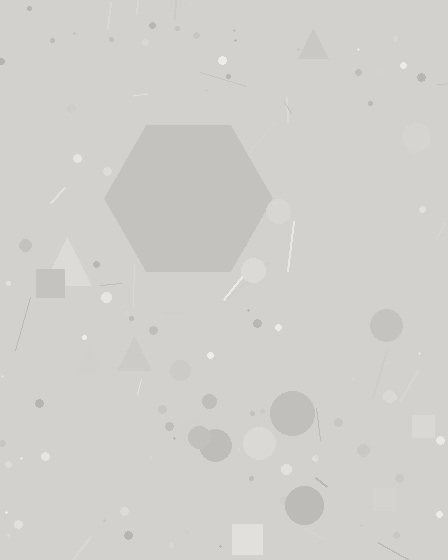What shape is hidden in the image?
A hexagon is hidden in the image.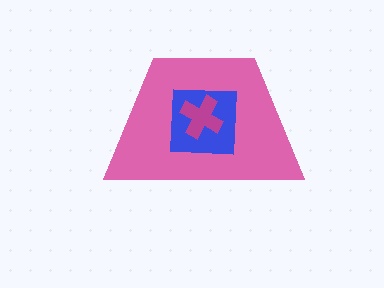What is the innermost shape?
The magenta cross.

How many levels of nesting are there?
3.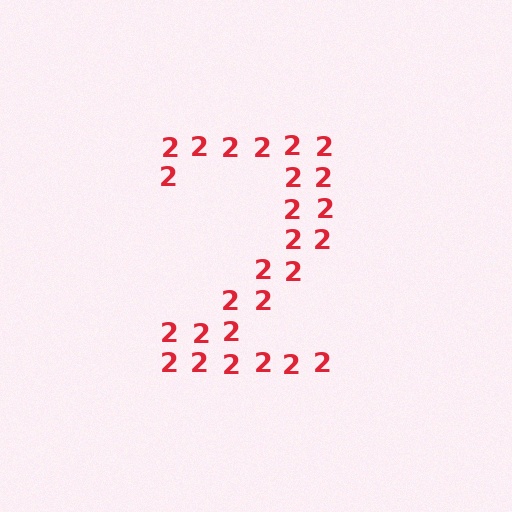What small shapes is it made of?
It is made of small digit 2's.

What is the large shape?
The large shape is the digit 2.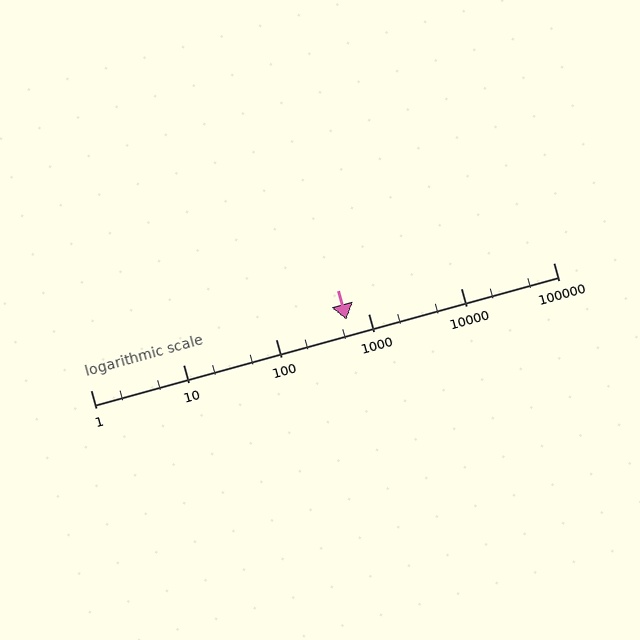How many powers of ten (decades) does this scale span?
The scale spans 5 decades, from 1 to 100000.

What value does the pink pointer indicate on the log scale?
The pointer indicates approximately 580.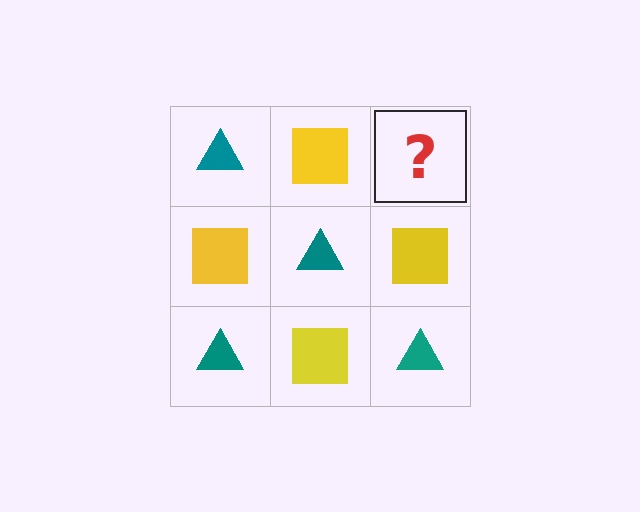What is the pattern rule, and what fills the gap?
The rule is that it alternates teal triangle and yellow square in a checkerboard pattern. The gap should be filled with a teal triangle.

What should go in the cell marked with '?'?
The missing cell should contain a teal triangle.